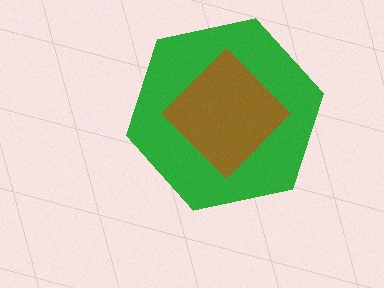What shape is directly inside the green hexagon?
The brown diamond.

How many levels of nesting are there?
2.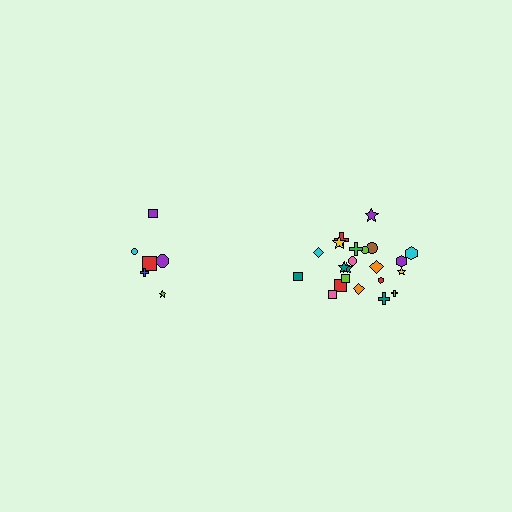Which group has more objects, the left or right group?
The right group.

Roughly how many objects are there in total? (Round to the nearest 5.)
Roughly 30 objects in total.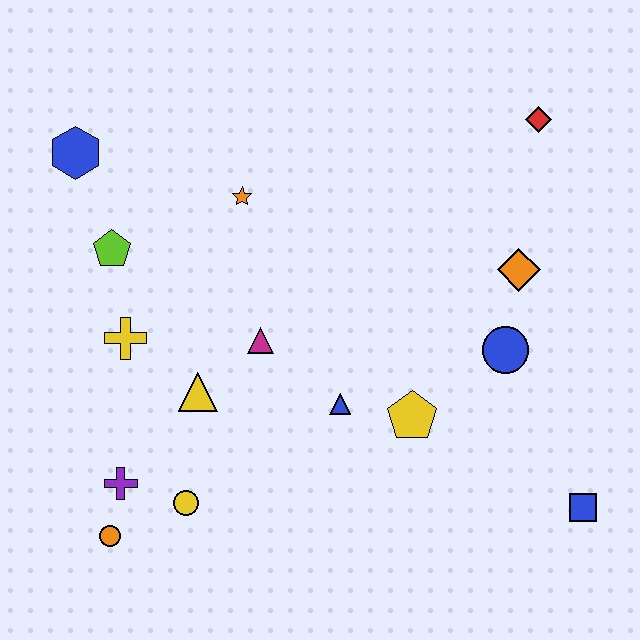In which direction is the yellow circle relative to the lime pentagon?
The yellow circle is below the lime pentagon.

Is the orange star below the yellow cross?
No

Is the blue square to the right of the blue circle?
Yes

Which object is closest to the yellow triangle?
The magenta triangle is closest to the yellow triangle.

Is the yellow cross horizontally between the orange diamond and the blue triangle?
No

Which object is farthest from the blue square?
The blue hexagon is farthest from the blue square.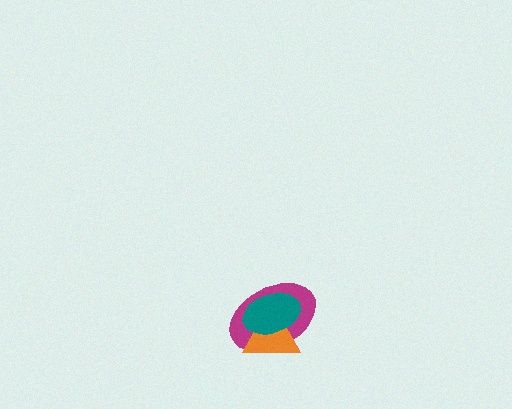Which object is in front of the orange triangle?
The teal ellipse is in front of the orange triangle.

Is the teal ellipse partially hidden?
No, no other shape covers it.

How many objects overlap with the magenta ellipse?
2 objects overlap with the magenta ellipse.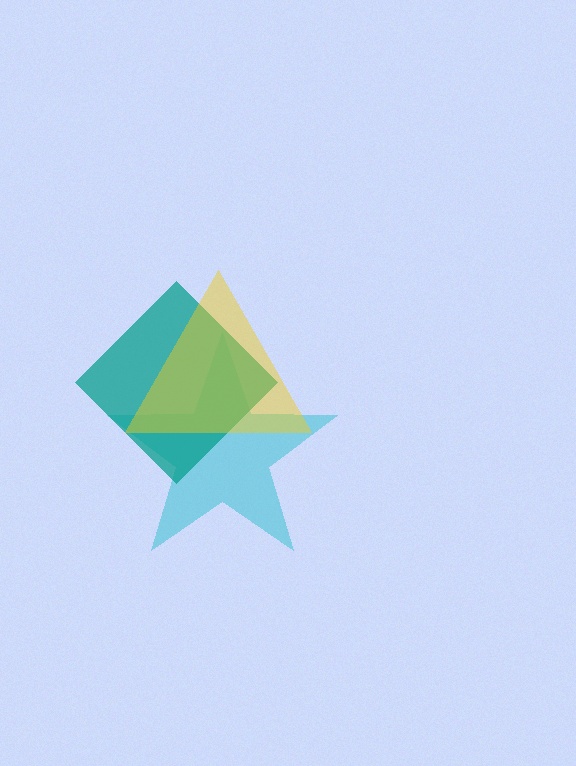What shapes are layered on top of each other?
The layered shapes are: a cyan star, a teal diamond, a yellow triangle.